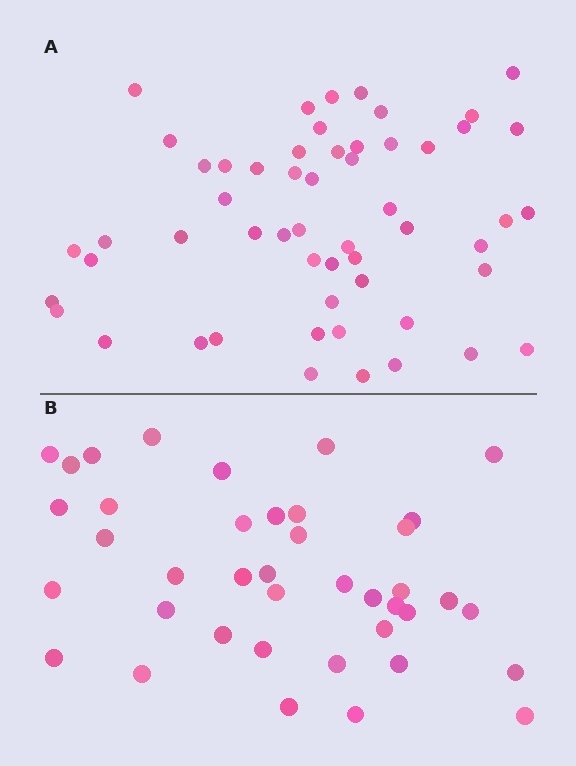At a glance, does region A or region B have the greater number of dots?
Region A (the top region) has more dots.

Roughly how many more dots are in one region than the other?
Region A has approximately 15 more dots than region B.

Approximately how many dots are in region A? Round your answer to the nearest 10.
About 60 dots. (The exact count is 55, which rounds to 60.)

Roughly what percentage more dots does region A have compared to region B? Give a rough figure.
About 40% more.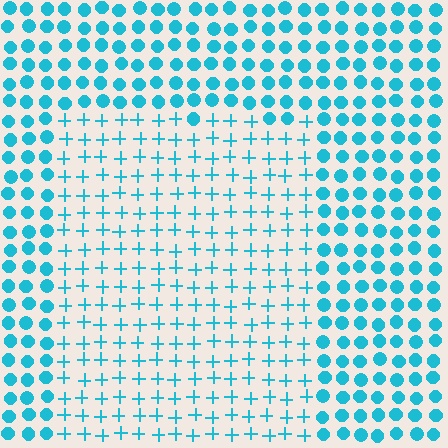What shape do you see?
I see a rectangle.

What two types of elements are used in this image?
The image uses plus signs inside the rectangle region and circles outside it.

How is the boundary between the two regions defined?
The boundary is defined by a change in element shape: plus signs inside vs. circles outside. All elements share the same color and spacing.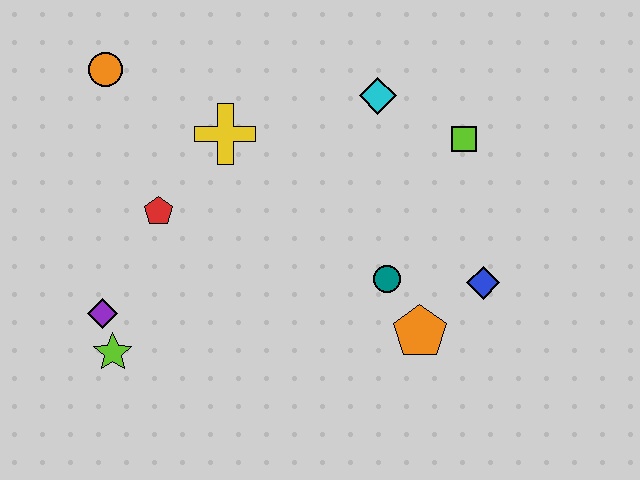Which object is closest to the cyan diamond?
The lime square is closest to the cyan diamond.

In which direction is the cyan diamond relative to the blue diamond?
The cyan diamond is above the blue diamond.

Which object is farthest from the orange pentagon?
The orange circle is farthest from the orange pentagon.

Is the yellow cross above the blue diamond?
Yes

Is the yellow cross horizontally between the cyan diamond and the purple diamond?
Yes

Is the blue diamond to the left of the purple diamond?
No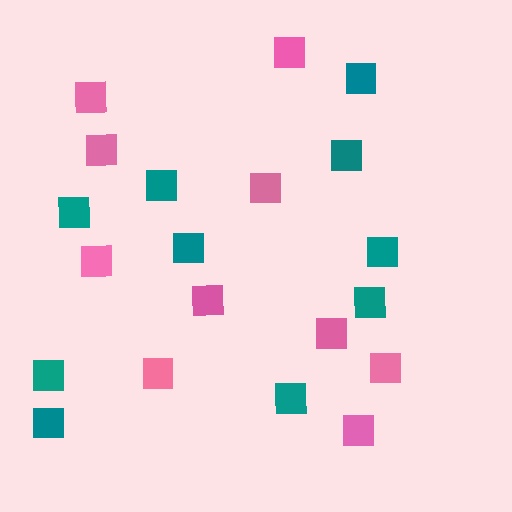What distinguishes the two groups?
There are 2 groups: one group of pink squares (10) and one group of teal squares (10).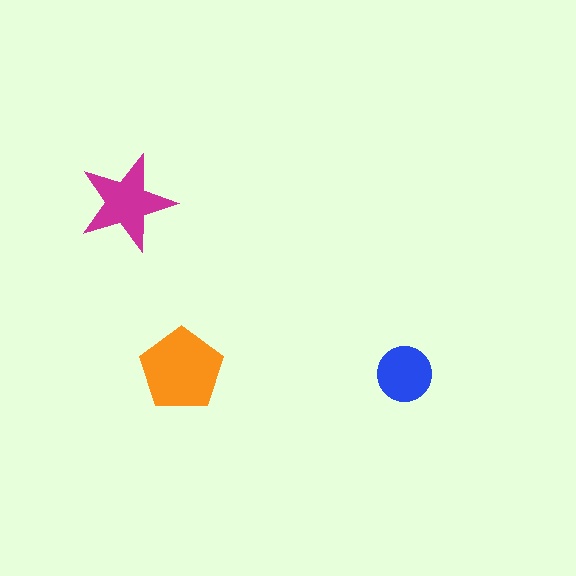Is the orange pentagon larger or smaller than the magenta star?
Larger.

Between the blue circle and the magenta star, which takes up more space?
The magenta star.